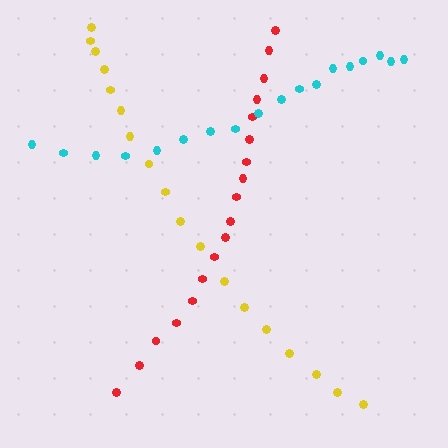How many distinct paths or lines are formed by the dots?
There are 3 distinct paths.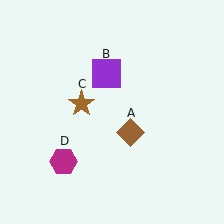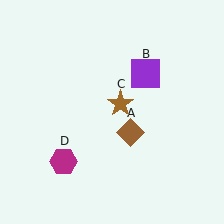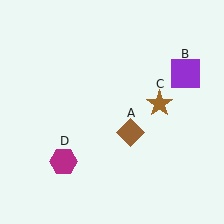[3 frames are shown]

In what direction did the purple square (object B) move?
The purple square (object B) moved right.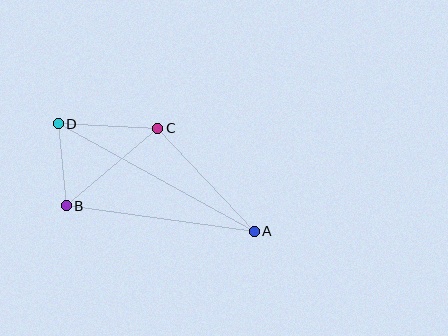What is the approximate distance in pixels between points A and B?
The distance between A and B is approximately 190 pixels.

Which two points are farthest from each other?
Points A and D are farthest from each other.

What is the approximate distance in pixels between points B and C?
The distance between B and C is approximately 120 pixels.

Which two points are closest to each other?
Points B and D are closest to each other.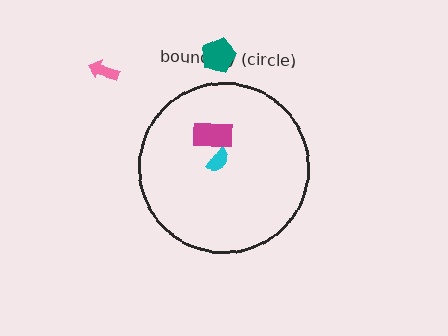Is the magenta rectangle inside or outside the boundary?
Inside.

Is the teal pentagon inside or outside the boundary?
Outside.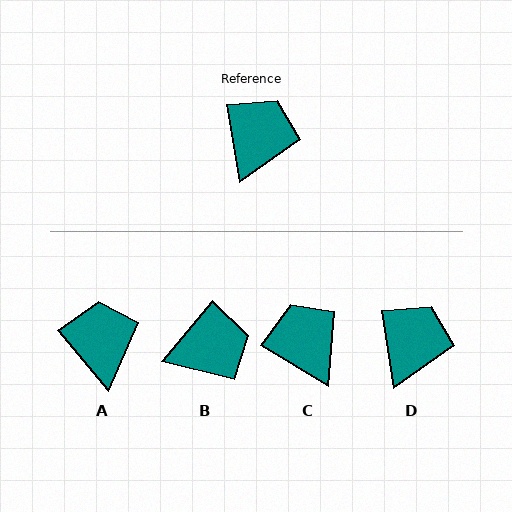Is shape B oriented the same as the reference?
No, it is off by about 49 degrees.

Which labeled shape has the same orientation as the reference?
D.